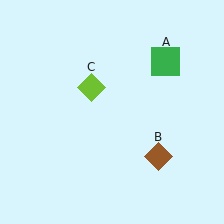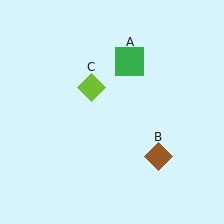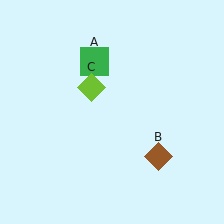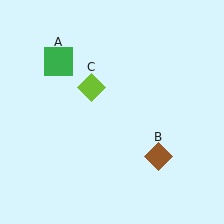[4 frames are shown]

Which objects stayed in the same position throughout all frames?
Brown diamond (object B) and lime diamond (object C) remained stationary.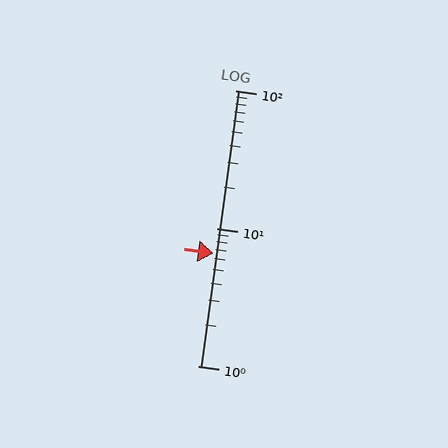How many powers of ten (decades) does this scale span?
The scale spans 2 decades, from 1 to 100.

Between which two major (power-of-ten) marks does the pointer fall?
The pointer is between 1 and 10.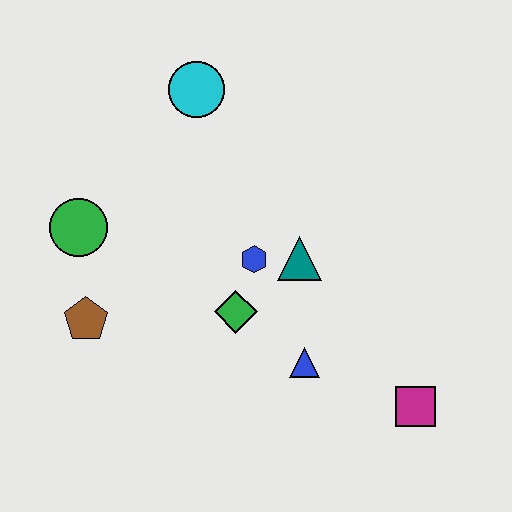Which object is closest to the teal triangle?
The blue hexagon is closest to the teal triangle.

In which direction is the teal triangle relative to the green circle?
The teal triangle is to the right of the green circle.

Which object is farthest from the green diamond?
The cyan circle is farthest from the green diamond.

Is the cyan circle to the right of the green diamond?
No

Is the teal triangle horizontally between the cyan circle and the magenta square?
Yes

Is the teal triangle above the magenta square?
Yes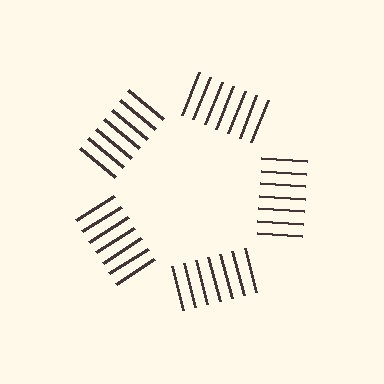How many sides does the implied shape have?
5 sides — the line-ends trace a pentagon.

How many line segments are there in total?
35 — 7 along each of the 5 edges.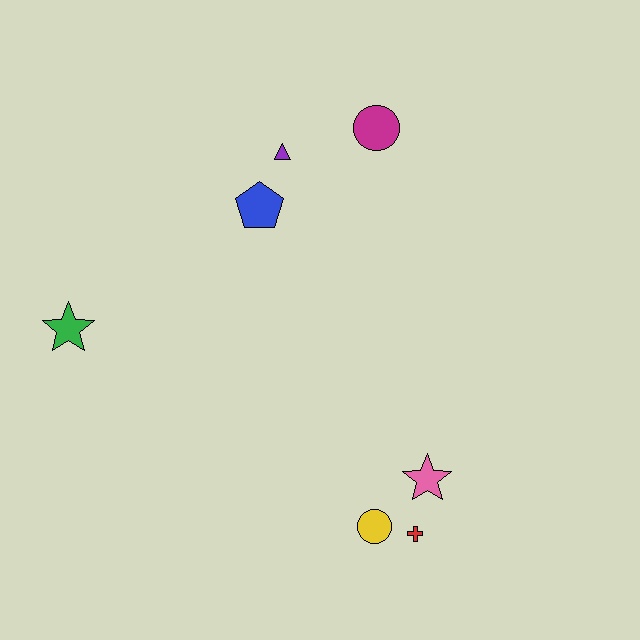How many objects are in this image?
There are 7 objects.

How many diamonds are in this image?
There are no diamonds.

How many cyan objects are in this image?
There are no cyan objects.